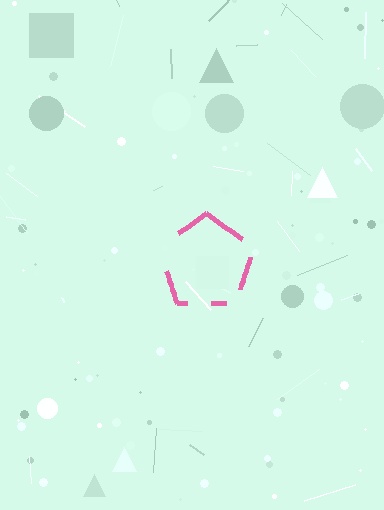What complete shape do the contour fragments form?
The contour fragments form a pentagon.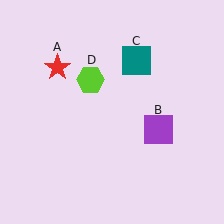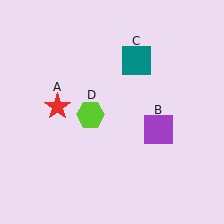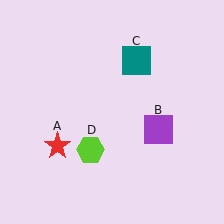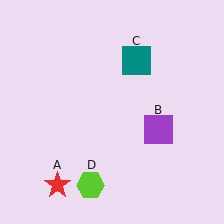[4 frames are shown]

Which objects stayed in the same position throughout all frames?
Purple square (object B) and teal square (object C) remained stationary.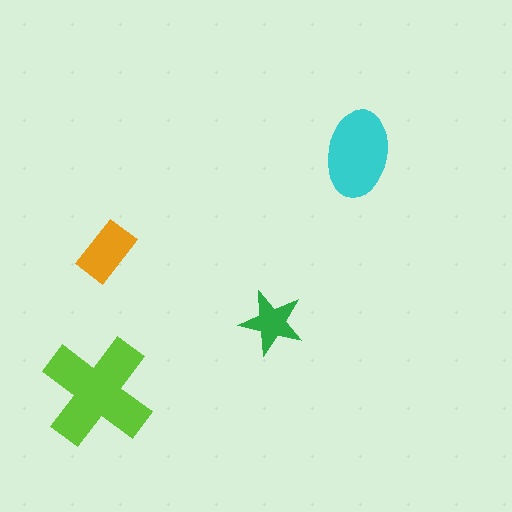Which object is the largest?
The lime cross.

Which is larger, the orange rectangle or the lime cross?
The lime cross.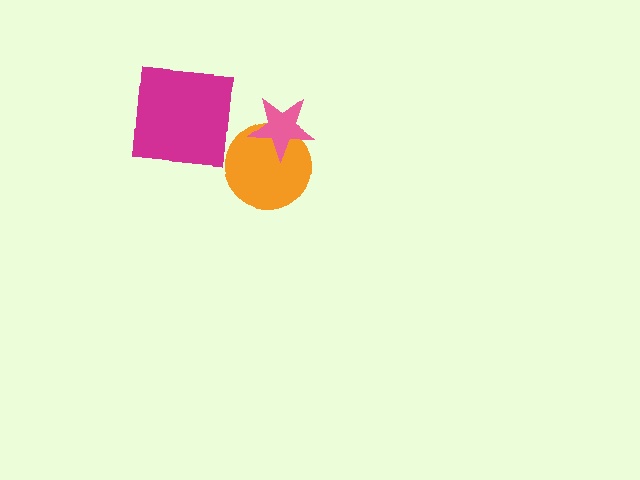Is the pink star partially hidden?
No, no other shape covers it.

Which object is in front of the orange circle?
The pink star is in front of the orange circle.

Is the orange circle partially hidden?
Yes, it is partially covered by another shape.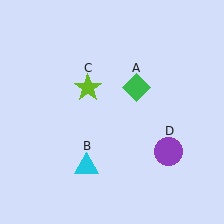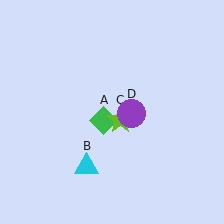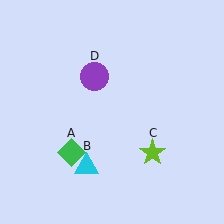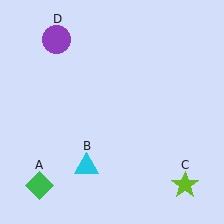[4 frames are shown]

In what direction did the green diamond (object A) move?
The green diamond (object A) moved down and to the left.